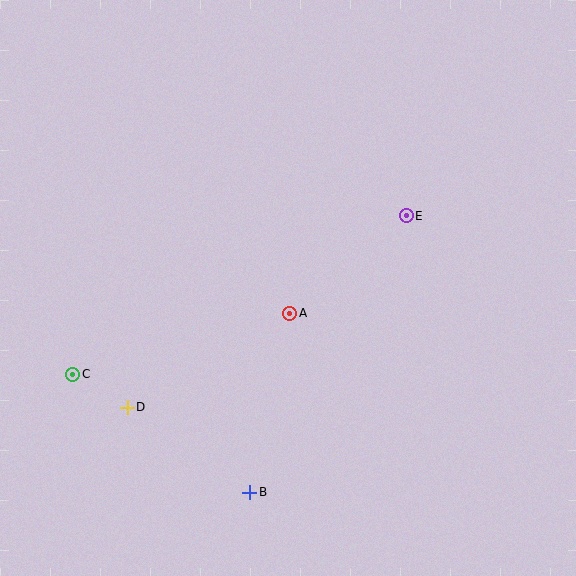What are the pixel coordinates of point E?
Point E is at (406, 216).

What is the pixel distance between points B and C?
The distance between B and C is 213 pixels.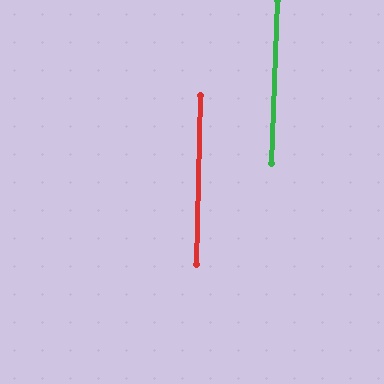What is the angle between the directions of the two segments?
Approximately 1 degree.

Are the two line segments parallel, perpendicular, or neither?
Parallel — their directions differ by only 1.0°.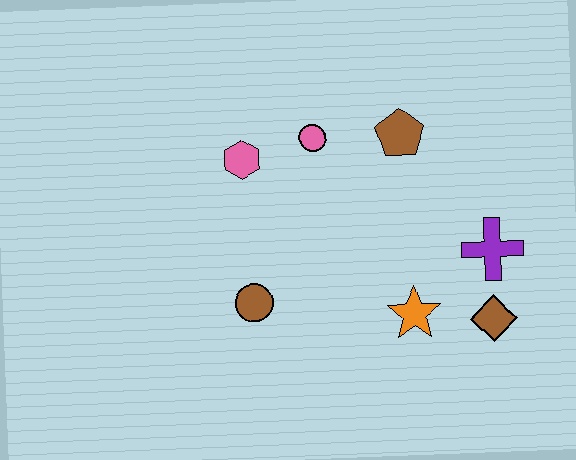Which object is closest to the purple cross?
The brown diamond is closest to the purple cross.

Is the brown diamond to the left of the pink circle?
No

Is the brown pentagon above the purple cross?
Yes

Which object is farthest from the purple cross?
The pink hexagon is farthest from the purple cross.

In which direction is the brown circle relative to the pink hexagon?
The brown circle is below the pink hexagon.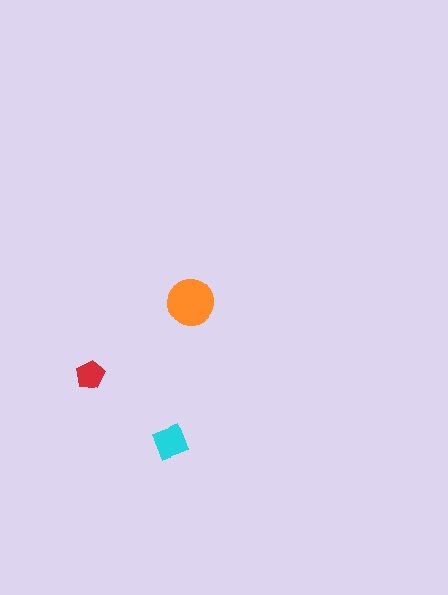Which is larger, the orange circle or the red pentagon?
The orange circle.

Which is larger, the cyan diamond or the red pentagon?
The cyan diamond.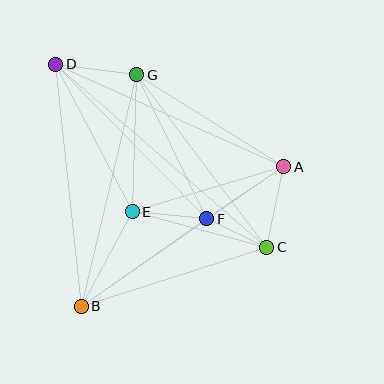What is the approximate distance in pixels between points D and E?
The distance between D and E is approximately 166 pixels.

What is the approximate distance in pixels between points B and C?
The distance between B and C is approximately 194 pixels.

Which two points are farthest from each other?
Points C and D are farthest from each other.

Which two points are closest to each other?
Points C and F are closest to each other.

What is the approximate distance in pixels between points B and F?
The distance between B and F is approximately 153 pixels.